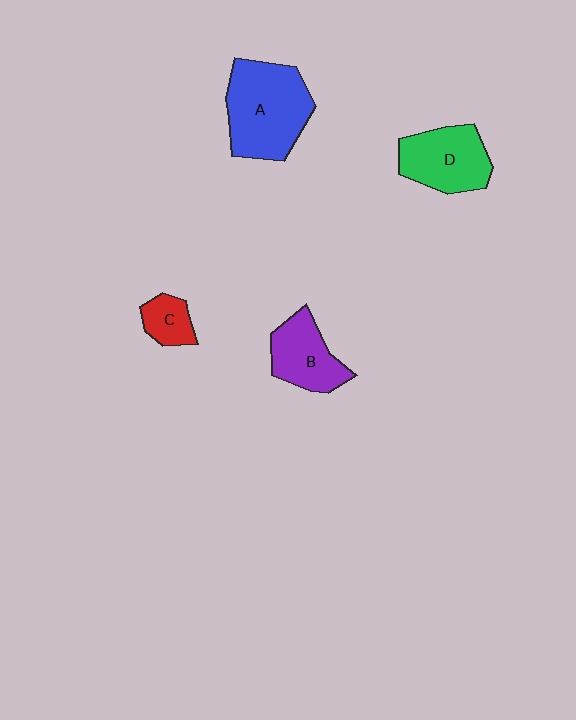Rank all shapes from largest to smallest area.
From largest to smallest: A (blue), D (green), B (purple), C (red).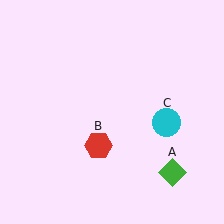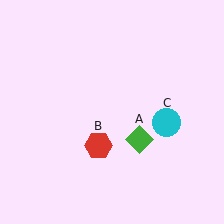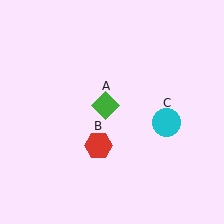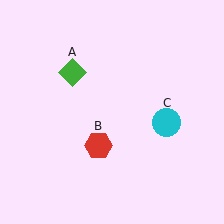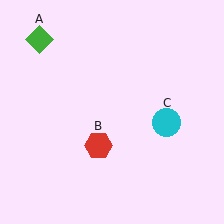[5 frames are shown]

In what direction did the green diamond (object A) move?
The green diamond (object A) moved up and to the left.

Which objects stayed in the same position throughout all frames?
Red hexagon (object B) and cyan circle (object C) remained stationary.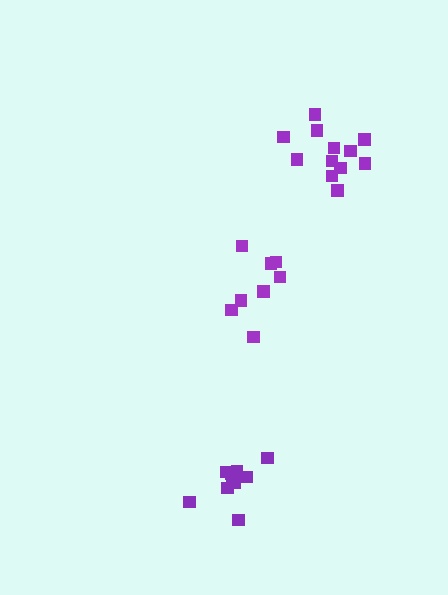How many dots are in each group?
Group 1: 10 dots, Group 2: 8 dots, Group 3: 12 dots (30 total).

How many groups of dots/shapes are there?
There are 3 groups.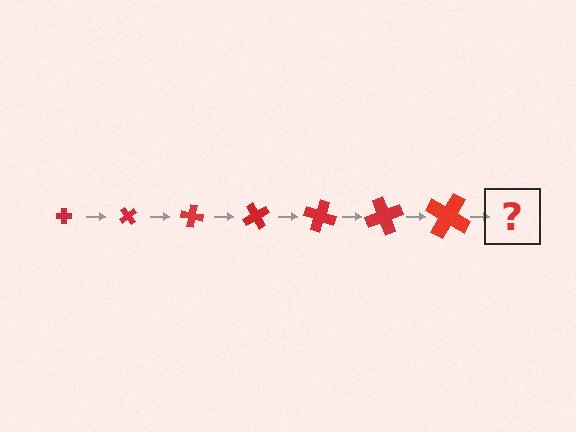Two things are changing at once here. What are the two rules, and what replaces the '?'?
The two rules are that the cross grows larger each step and it rotates 50 degrees each step. The '?' should be a cross, larger than the previous one and rotated 350 degrees from the start.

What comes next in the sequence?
The next element should be a cross, larger than the previous one and rotated 350 degrees from the start.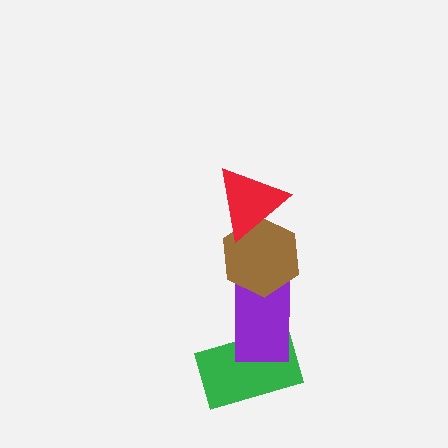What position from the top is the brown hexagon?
The brown hexagon is 2nd from the top.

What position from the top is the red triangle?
The red triangle is 1st from the top.